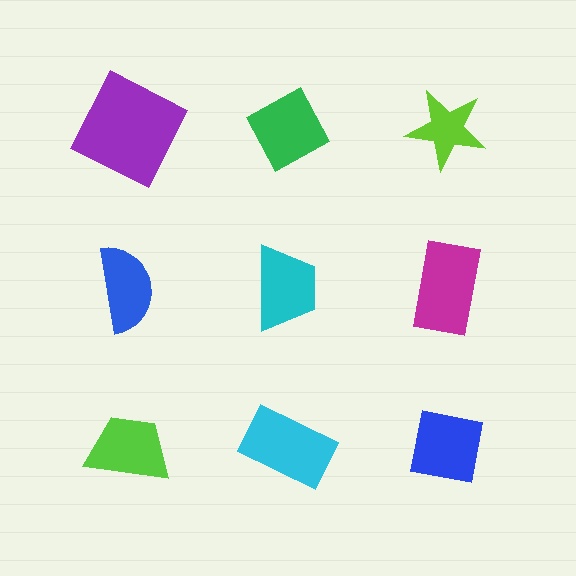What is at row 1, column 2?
A green diamond.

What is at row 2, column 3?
A magenta rectangle.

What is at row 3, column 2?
A cyan rectangle.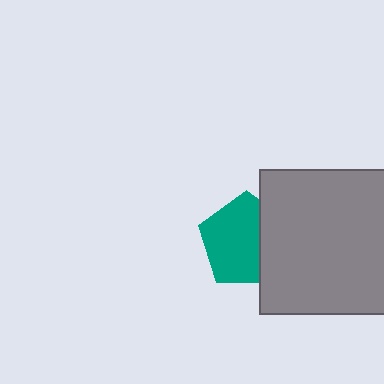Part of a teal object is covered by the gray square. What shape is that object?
It is a pentagon.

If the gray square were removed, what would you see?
You would see the complete teal pentagon.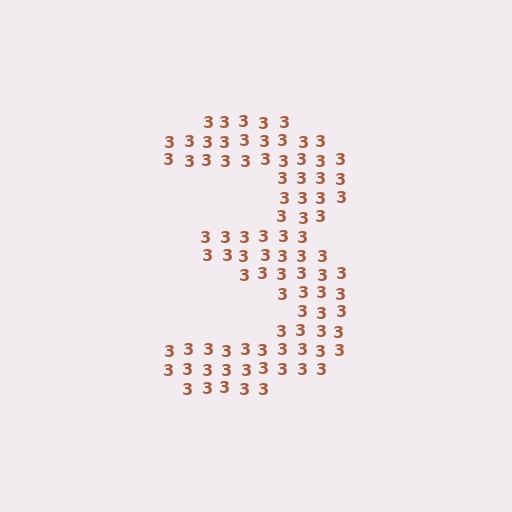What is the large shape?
The large shape is the digit 3.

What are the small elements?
The small elements are digit 3's.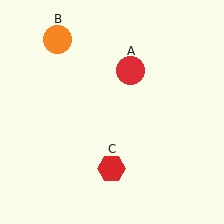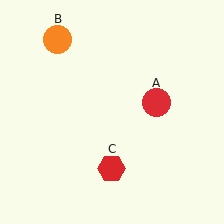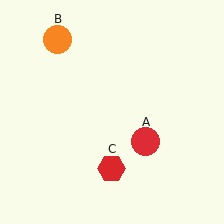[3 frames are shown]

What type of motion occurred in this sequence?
The red circle (object A) rotated clockwise around the center of the scene.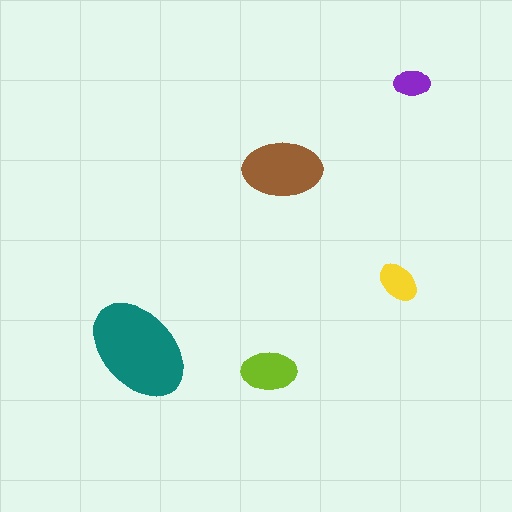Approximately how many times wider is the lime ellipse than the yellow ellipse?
About 1.5 times wider.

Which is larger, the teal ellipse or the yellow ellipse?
The teal one.